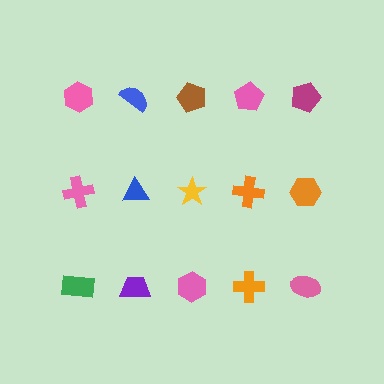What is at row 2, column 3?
A yellow star.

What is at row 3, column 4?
An orange cross.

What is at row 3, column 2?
A purple trapezoid.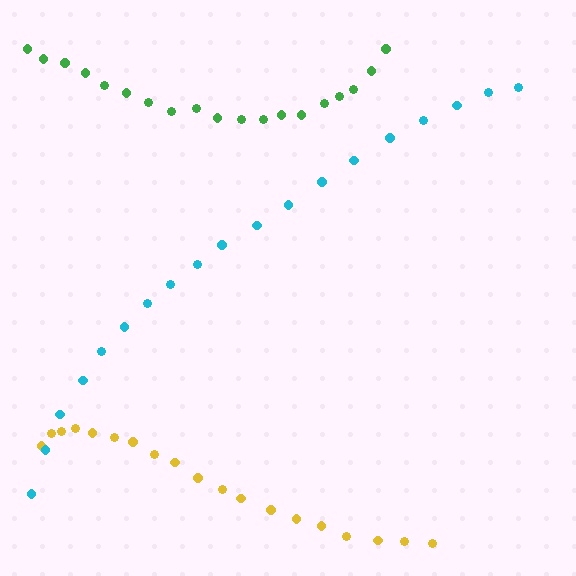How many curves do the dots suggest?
There are 3 distinct paths.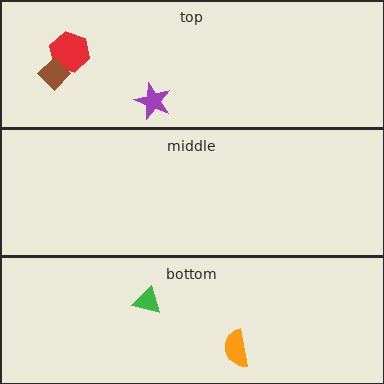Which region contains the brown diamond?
The top region.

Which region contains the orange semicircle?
The bottom region.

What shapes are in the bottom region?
The green triangle, the orange semicircle.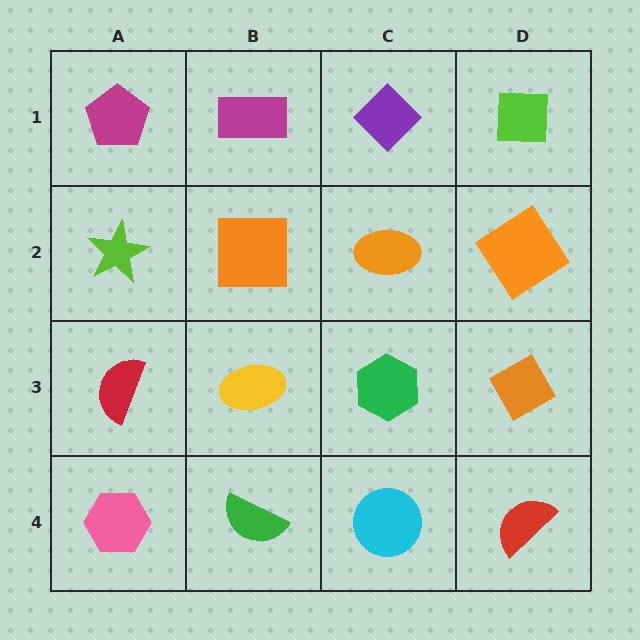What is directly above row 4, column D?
An orange diamond.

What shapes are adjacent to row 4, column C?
A green hexagon (row 3, column C), a green semicircle (row 4, column B), a red semicircle (row 4, column D).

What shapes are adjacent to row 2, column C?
A purple diamond (row 1, column C), a green hexagon (row 3, column C), an orange square (row 2, column B), an orange diamond (row 2, column D).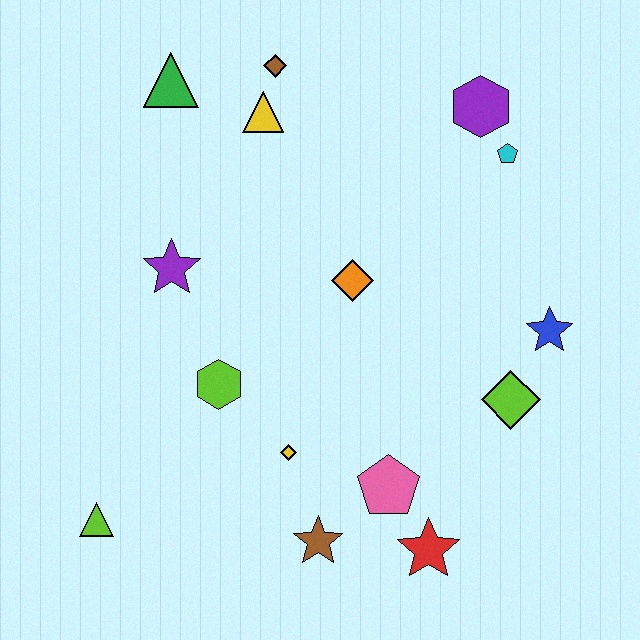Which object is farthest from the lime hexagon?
The purple hexagon is farthest from the lime hexagon.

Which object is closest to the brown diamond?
The yellow triangle is closest to the brown diamond.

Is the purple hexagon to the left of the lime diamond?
Yes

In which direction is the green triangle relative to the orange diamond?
The green triangle is above the orange diamond.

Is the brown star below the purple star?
Yes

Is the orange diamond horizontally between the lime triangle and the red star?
Yes